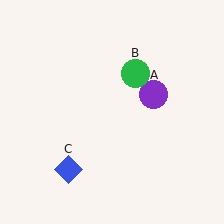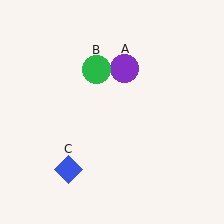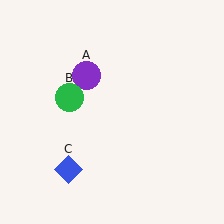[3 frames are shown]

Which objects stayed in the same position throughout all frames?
Blue diamond (object C) remained stationary.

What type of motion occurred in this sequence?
The purple circle (object A), green circle (object B) rotated counterclockwise around the center of the scene.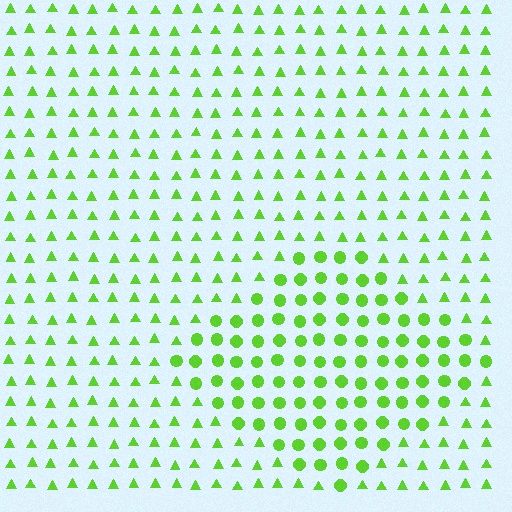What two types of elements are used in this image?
The image uses circles inside the diamond region and triangles outside it.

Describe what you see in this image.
The image is filled with small lime elements arranged in a uniform grid. A diamond-shaped region contains circles, while the surrounding area contains triangles. The boundary is defined purely by the change in element shape.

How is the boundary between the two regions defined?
The boundary is defined by a change in element shape: circles inside vs. triangles outside. All elements share the same color and spacing.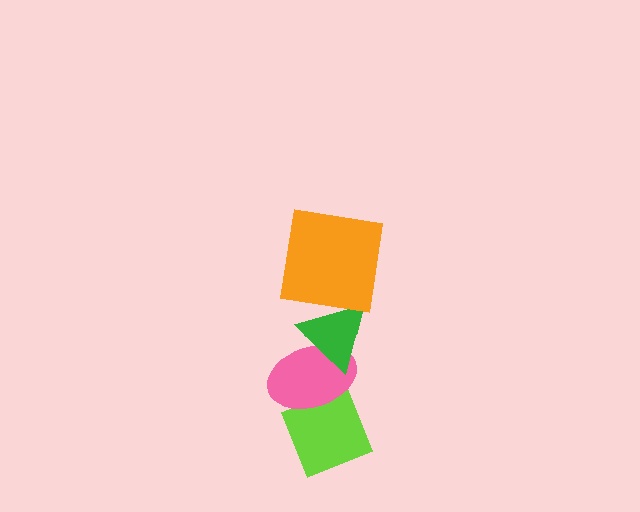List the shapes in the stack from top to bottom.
From top to bottom: the orange square, the green triangle, the pink ellipse, the lime diamond.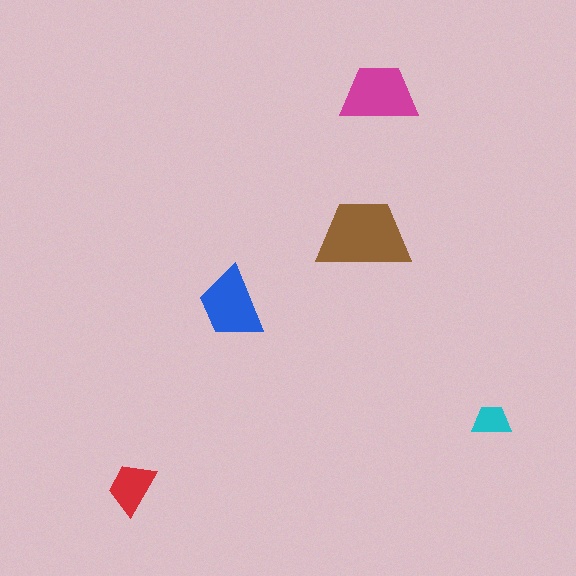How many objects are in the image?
There are 5 objects in the image.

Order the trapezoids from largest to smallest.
the brown one, the magenta one, the blue one, the red one, the cyan one.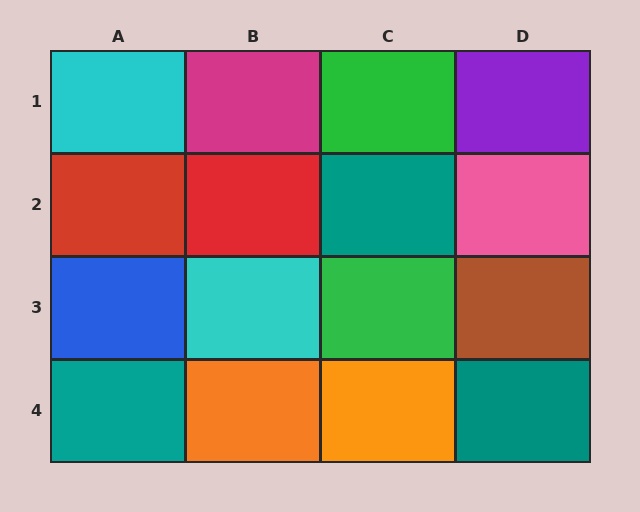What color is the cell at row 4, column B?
Orange.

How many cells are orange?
2 cells are orange.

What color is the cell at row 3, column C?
Green.